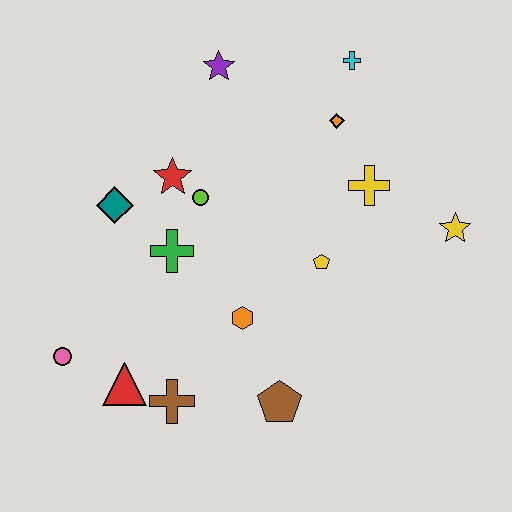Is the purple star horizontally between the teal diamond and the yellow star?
Yes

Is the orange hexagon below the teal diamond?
Yes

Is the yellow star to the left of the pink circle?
No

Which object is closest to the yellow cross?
The orange diamond is closest to the yellow cross.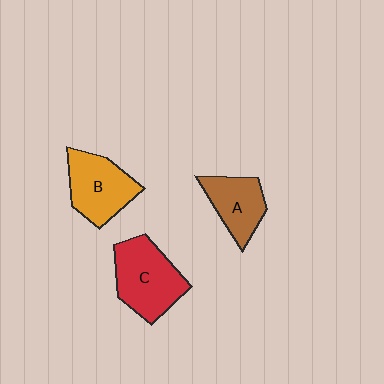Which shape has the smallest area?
Shape A (brown).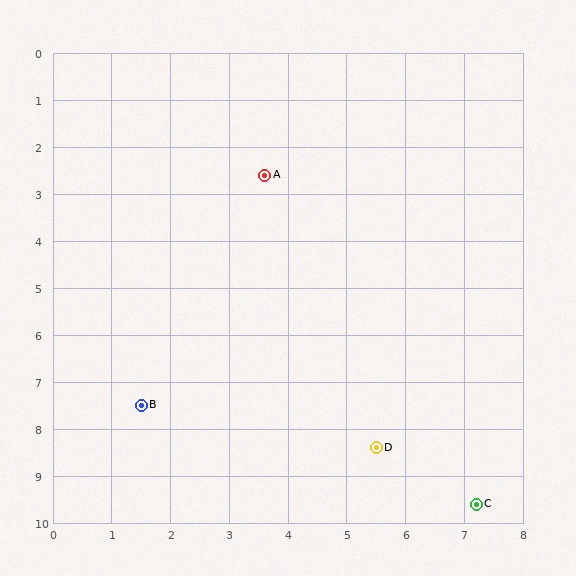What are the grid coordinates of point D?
Point D is at approximately (5.5, 8.4).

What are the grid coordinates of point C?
Point C is at approximately (7.2, 9.6).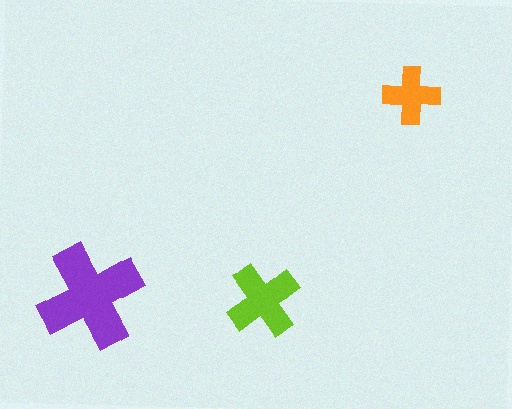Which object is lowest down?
The purple cross is bottommost.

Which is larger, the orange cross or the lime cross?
The lime one.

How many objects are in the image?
There are 3 objects in the image.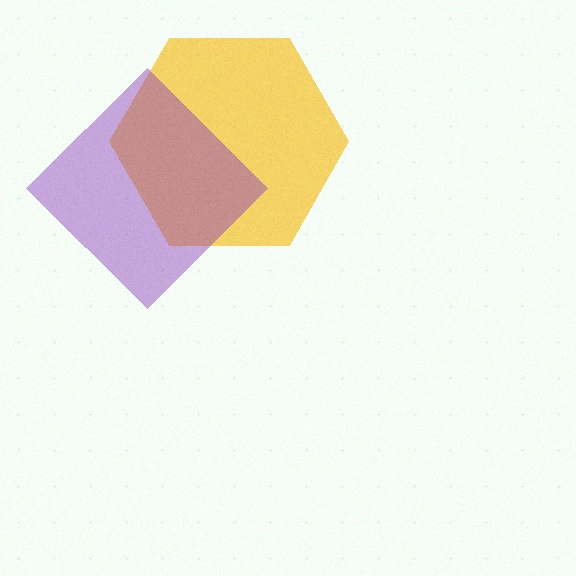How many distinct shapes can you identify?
There are 2 distinct shapes: a yellow hexagon, a purple diamond.